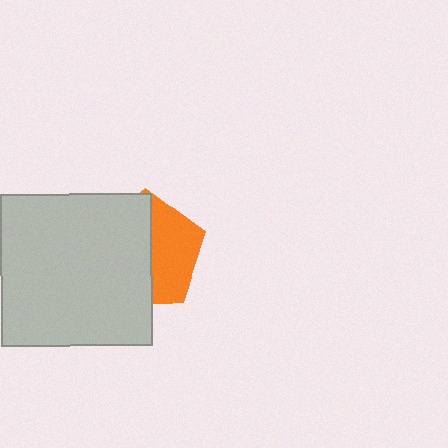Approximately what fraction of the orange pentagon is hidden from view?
Roughly 57% of the orange pentagon is hidden behind the light gray square.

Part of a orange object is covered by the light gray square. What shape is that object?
It is a pentagon.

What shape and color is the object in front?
The object in front is a light gray square.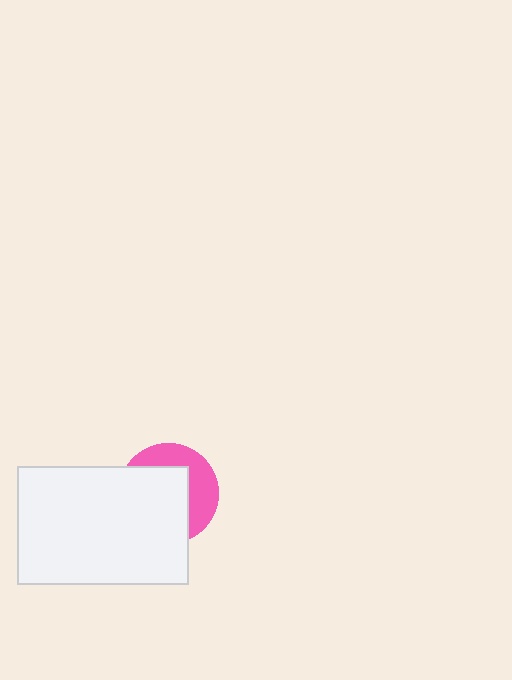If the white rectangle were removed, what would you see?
You would see the complete pink circle.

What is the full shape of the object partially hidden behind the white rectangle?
The partially hidden object is a pink circle.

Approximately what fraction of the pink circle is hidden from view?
Roughly 62% of the pink circle is hidden behind the white rectangle.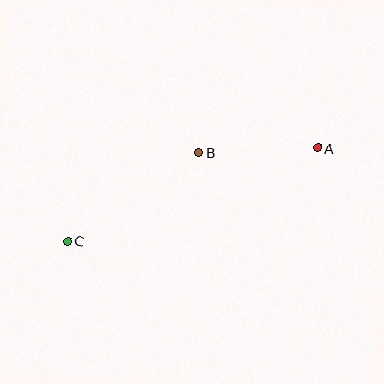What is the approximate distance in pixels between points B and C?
The distance between B and C is approximately 158 pixels.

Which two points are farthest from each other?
Points A and C are farthest from each other.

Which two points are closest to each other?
Points A and B are closest to each other.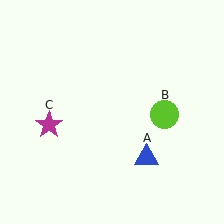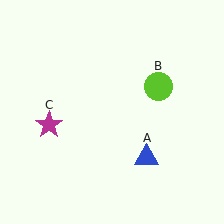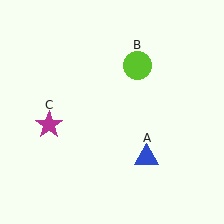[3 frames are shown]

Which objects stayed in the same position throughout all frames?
Blue triangle (object A) and magenta star (object C) remained stationary.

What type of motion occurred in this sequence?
The lime circle (object B) rotated counterclockwise around the center of the scene.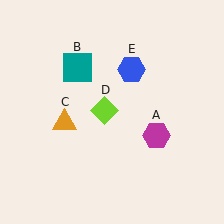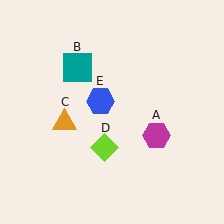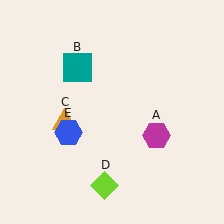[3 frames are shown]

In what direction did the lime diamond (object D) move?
The lime diamond (object D) moved down.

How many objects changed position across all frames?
2 objects changed position: lime diamond (object D), blue hexagon (object E).